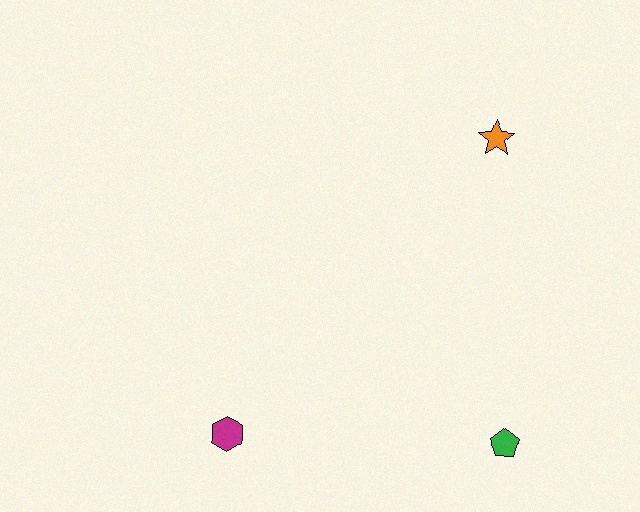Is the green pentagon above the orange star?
No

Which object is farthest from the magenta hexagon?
The orange star is farthest from the magenta hexagon.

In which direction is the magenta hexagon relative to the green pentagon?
The magenta hexagon is to the left of the green pentagon.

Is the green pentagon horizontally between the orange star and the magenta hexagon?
No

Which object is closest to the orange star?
The green pentagon is closest to the orange star.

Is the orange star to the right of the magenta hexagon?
Yes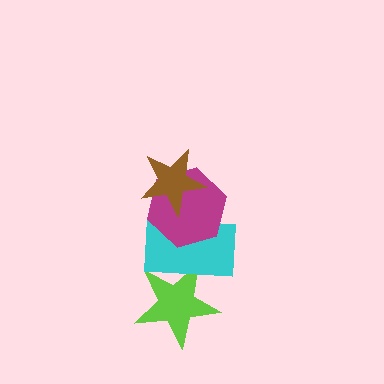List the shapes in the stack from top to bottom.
From top to bottom: the brown star, the magenta hexagon, the cyan rectangle, the lime star.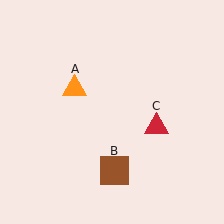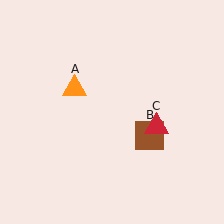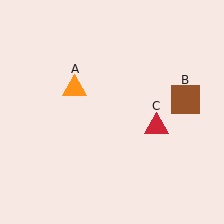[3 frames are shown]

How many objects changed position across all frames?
1 object changed position: brown square (object B).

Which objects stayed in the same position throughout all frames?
Orange triangle (object A) and red triangle (object C) remained stationary.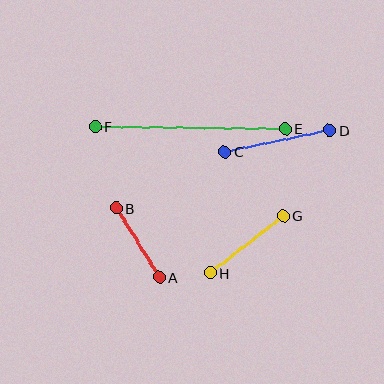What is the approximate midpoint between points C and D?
The midpoint is at approximately (277, 141) pixels.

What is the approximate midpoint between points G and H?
The midpoint is at approximately (247, 244) pixels.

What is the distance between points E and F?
The distance is approximately 190 pixels.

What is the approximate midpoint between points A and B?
The midpoint is at approximately (138, 243) pixels.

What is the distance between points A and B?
The distance is approximately 81 pixels.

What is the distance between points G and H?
The distance is approximately 92 pixels.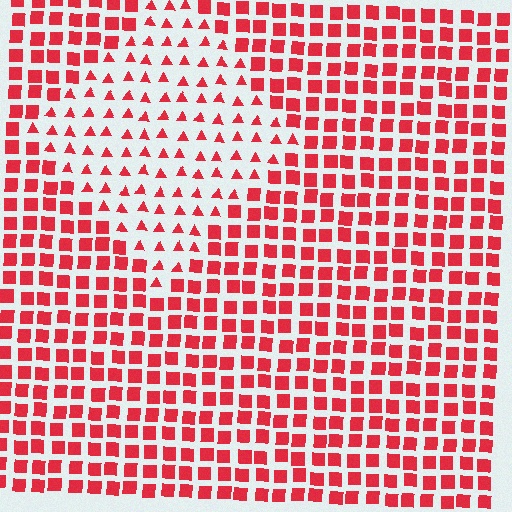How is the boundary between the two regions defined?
The boundary is defined by a change in element shape: triangles inside vs. squares outside. All elements share the same color and spacing.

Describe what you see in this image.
The image is filled with small red elements arranged in a uniform grid. A diamond-shaped region contains triangles, while the surrounding area contains squares. The boundary is defined purely by the change in element shape.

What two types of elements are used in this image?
The image uses triangles inside the diamond region and squares outside it.